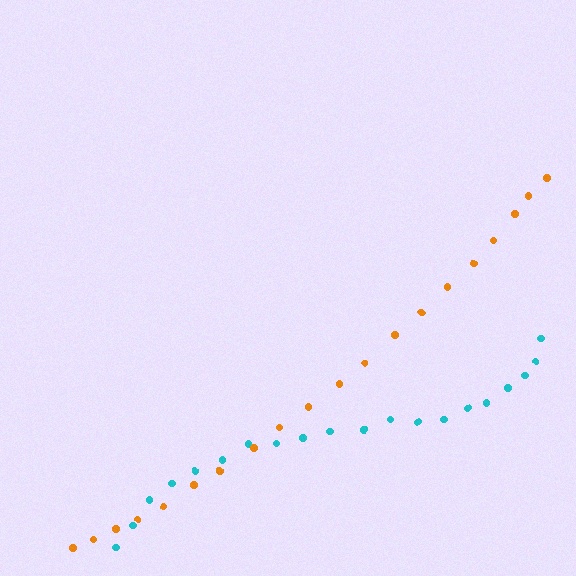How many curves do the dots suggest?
There are 2 distinct paths.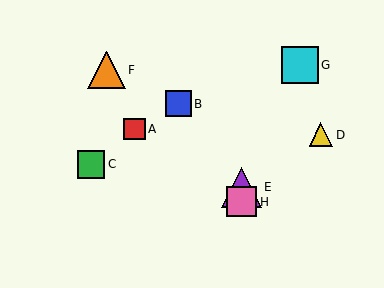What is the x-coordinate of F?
Object F is at x≈107.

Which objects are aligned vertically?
Objects E, H are aligned vertically.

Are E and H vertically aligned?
Yes, both are at x≈242.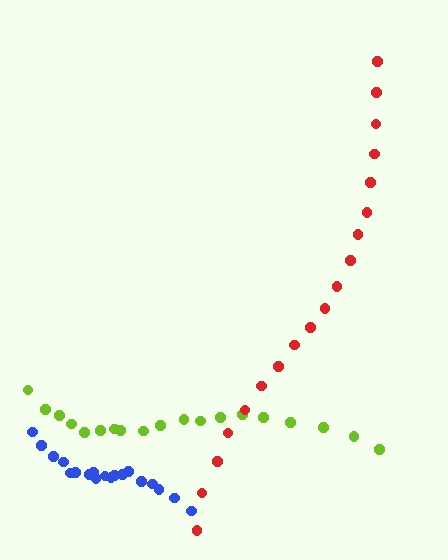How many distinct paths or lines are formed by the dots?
There are 3 distinct paths.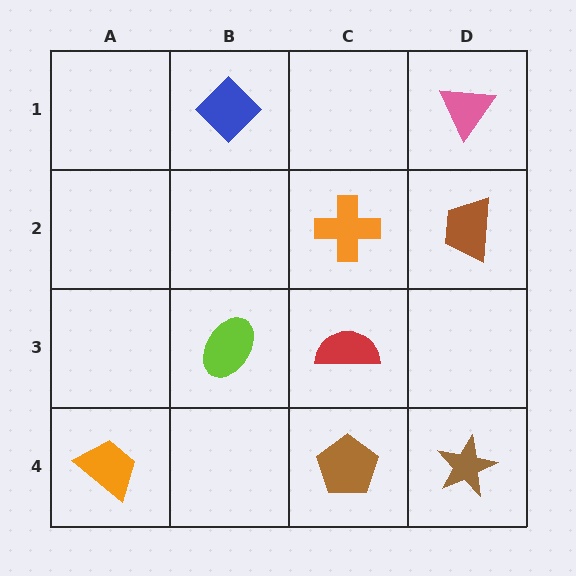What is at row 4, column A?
An orange trapezoid.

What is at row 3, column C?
A red semicircle.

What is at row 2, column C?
An orange cross.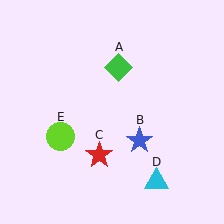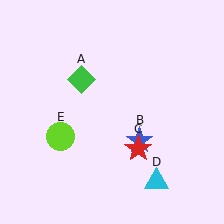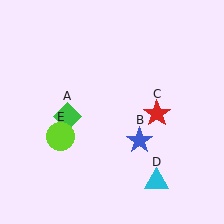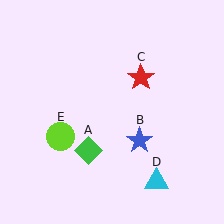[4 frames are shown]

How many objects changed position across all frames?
2 objects changed position: green diamond (object A), red star (object C).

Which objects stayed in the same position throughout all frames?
Blue star (object B) and cyan triangle (object D) and lime circle (object E) remained stationary.